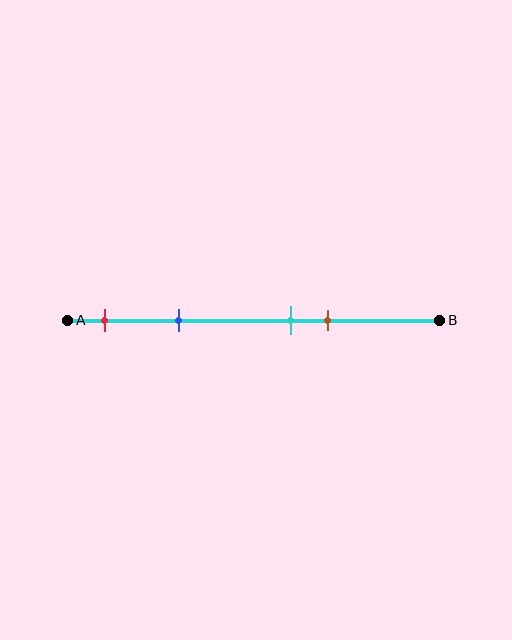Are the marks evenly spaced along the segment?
No, the marks are not evenly spaced.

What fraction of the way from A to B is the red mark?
The red mark is approximately 10% (0.1) of the way from A to B.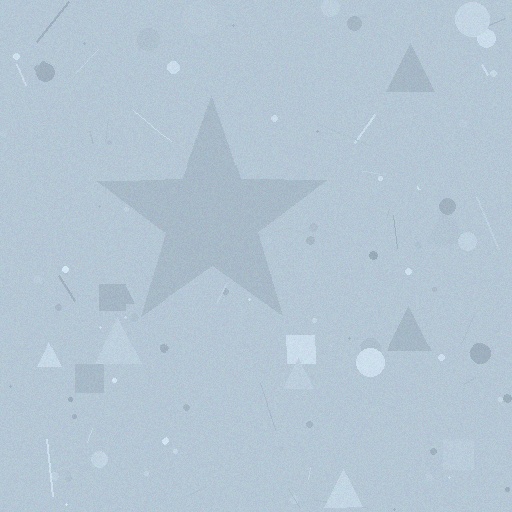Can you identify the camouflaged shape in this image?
The camouflaged shape is a star.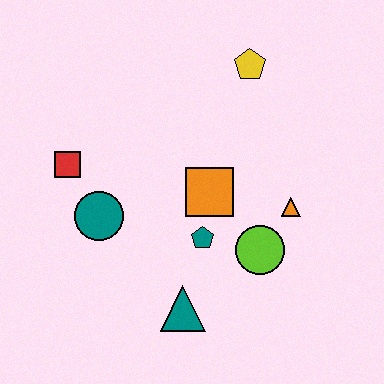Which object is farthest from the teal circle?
The yellow pentagon is farthest from the teal circle.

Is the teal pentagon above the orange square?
No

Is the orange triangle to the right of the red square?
Yes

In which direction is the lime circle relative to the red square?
The lime circle is to the right of the red square.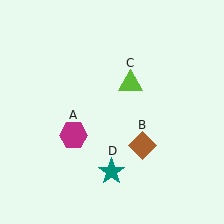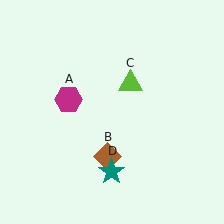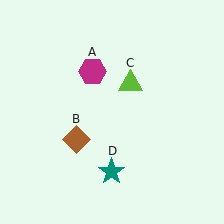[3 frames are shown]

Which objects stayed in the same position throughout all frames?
Lime triangle (object C) and teal star (object D) remained stationary.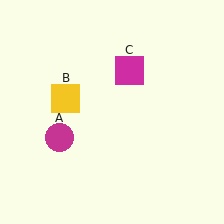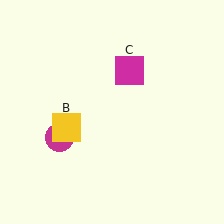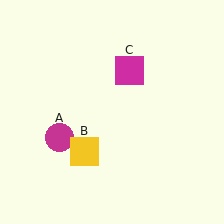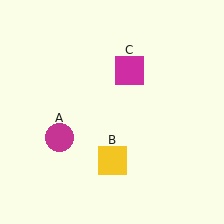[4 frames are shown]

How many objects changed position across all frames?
1 object changed position: yellow square (object B).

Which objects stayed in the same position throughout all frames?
Magenta circle (object A) and magenta square (object C) remained stationary.